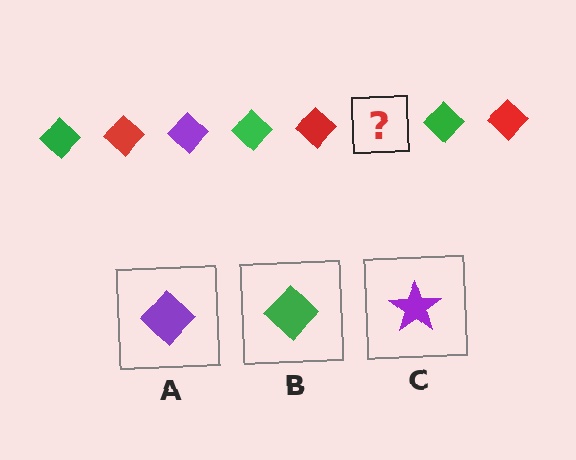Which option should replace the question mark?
Option A.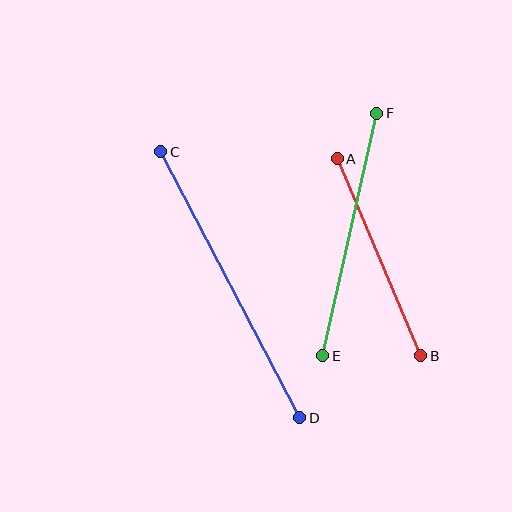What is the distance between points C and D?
The distance is approximately 300 pixels.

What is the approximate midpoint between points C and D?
The midpoint is at approximately (230, 285) pixels.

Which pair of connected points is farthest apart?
Points C and D are farthest apart.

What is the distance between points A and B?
The distance is approximately 214 pixels.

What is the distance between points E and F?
The distance is approximately 248 pixels.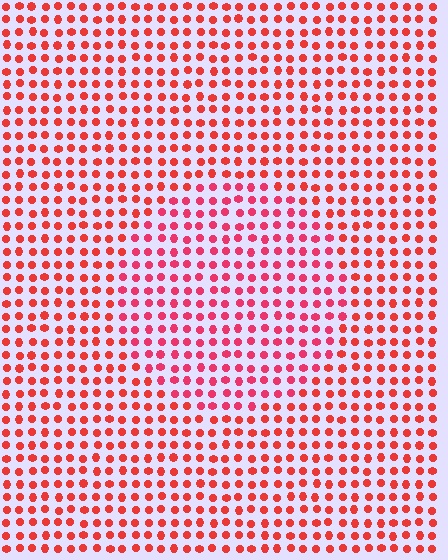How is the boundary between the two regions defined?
The boundary is defined purely by a slight shift in hue (about 19 degrees). Spacing, size, and orientation are identical on both sides.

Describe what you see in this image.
The image is filled with small red elements in a uniform arrangement. A circle-shaped region is visible where the elements are tinted to a slightly different hue, forming a subtle color boundary.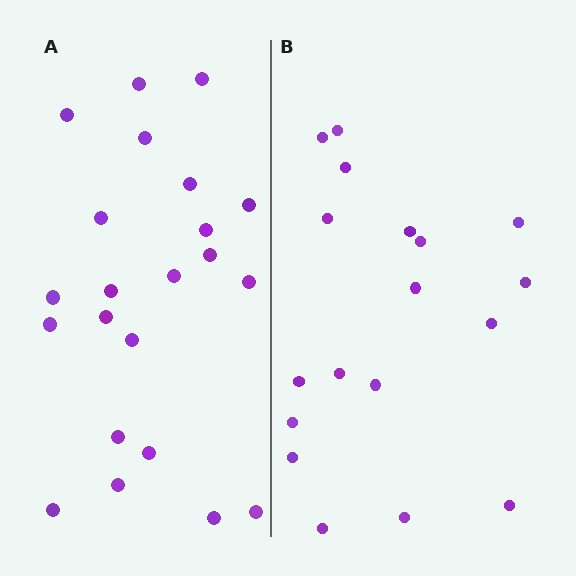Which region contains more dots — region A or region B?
Region A (the left region) has more dots.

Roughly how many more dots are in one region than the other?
Region A has about 4 more dots than region B.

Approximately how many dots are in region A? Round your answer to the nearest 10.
About 20 dots. (The exact count is 22, which rounds to 20.)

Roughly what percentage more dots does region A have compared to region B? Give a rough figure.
About 20% more.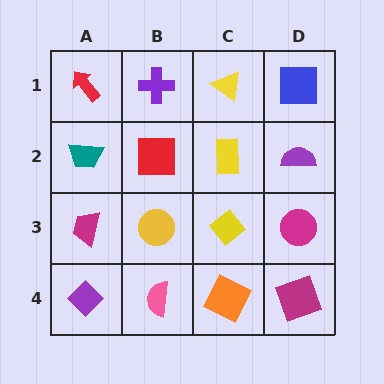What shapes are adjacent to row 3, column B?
A red square (row 2, column B), a pink semicircle (row 4, column B), a magenta trapezoid (row 3, column A), a yellow diamond (row 3, column C).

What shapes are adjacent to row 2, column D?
A blue square (row 1, column D), a magenta circle (row 3, column D), a yellow rectangle (row 2, column C).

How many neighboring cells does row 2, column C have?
4.